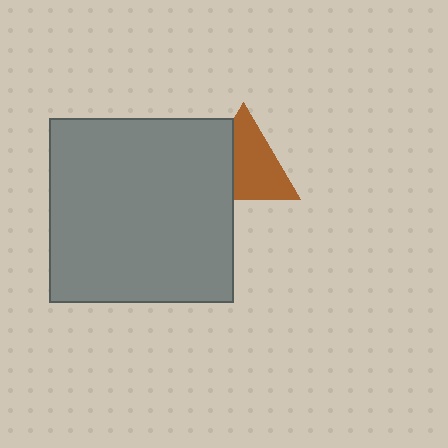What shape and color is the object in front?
The object in front is a gray square.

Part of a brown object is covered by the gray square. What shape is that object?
It is a triangle.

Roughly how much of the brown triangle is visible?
Most of it is visible (roughly 66%).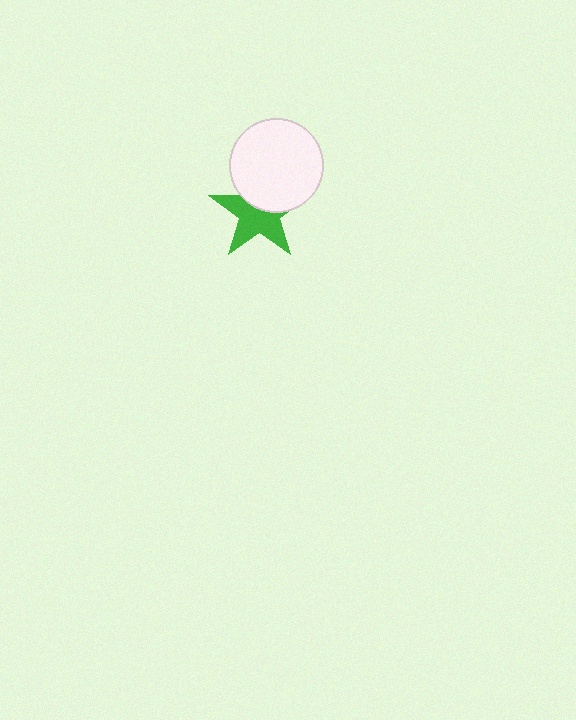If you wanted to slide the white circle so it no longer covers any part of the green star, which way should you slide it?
Slide it up — that is the most direct way to separate the two shapes.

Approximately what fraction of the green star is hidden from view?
Roughly 40% of the green star is hidden behind the white circle.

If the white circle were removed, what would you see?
You would see the complete green star.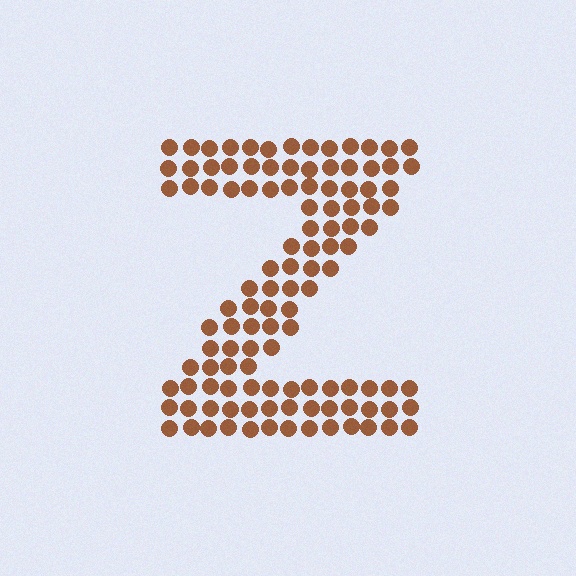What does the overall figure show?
The overall figure shows the letter Z.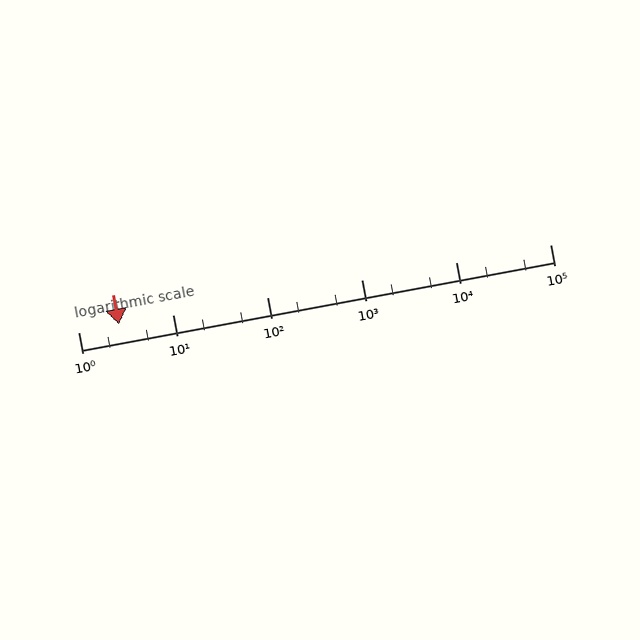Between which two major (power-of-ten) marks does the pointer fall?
The pointer is between 1 and 10.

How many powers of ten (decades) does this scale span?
The scale spans 5 decades, from 1 to 100000.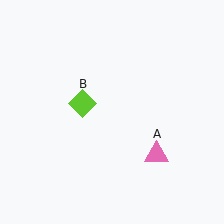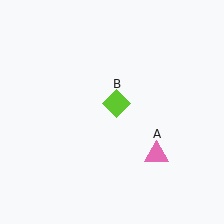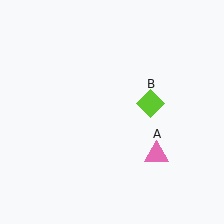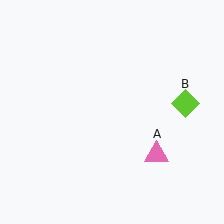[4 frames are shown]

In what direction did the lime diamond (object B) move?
The lime diamond (object B) moved right.